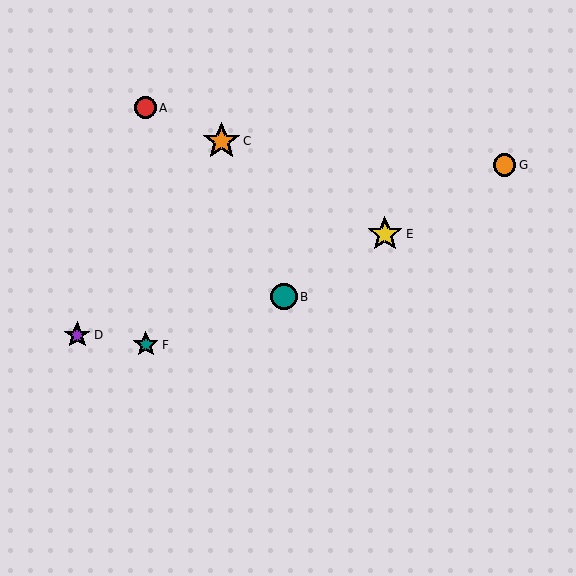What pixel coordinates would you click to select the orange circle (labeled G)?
Click at (505, 165) to select the orange circle G.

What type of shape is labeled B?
Shape B is a teal circle.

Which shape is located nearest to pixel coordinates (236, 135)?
The orange star (labeled C) at (221, 141) is nearest to that location.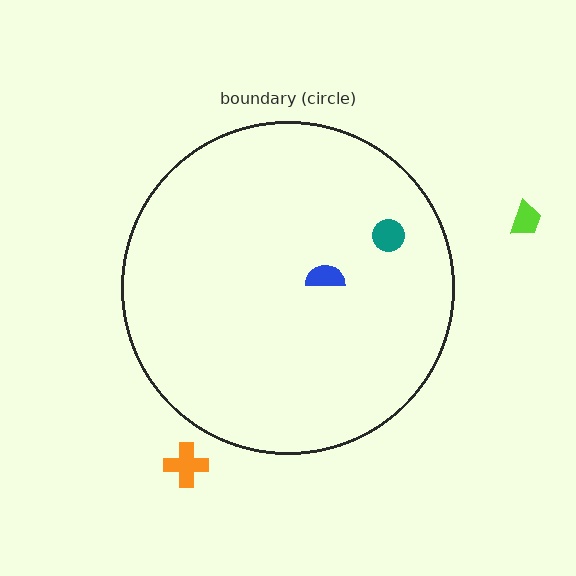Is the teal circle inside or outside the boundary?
Inside.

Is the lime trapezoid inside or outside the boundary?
Outside.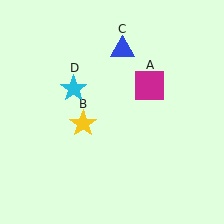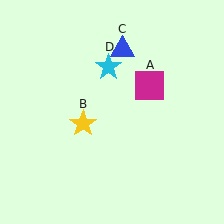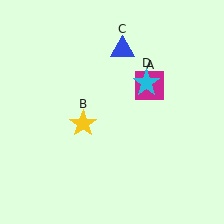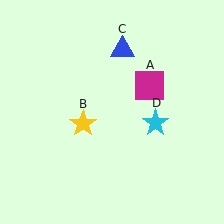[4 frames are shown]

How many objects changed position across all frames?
1 object changed position: cyan star (object D).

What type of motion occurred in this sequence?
The cyan star (object D) rotated clockwise around the center of the scene.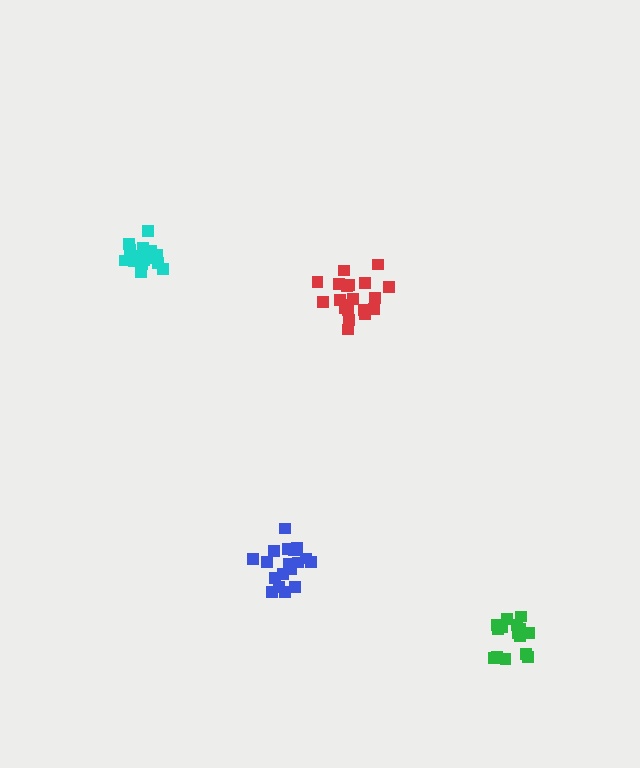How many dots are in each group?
Group 1: 16 dots, Group 2: 20 dots, Group 3: 18 dots, Group 4: 16 dots (70 total).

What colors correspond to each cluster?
The clusters are colored: cyan, red, blue, green.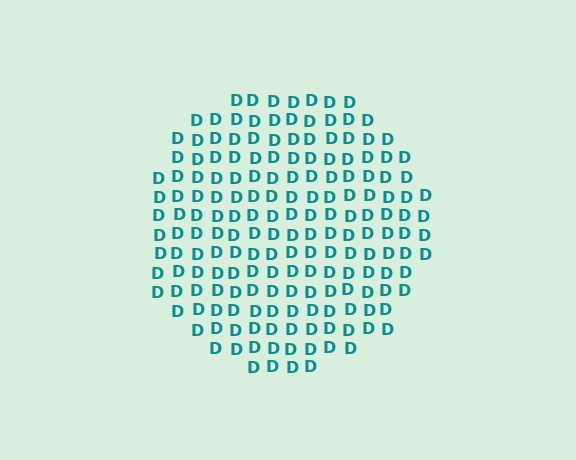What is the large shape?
The large shape is a circle.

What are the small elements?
The small elements are letter D's.